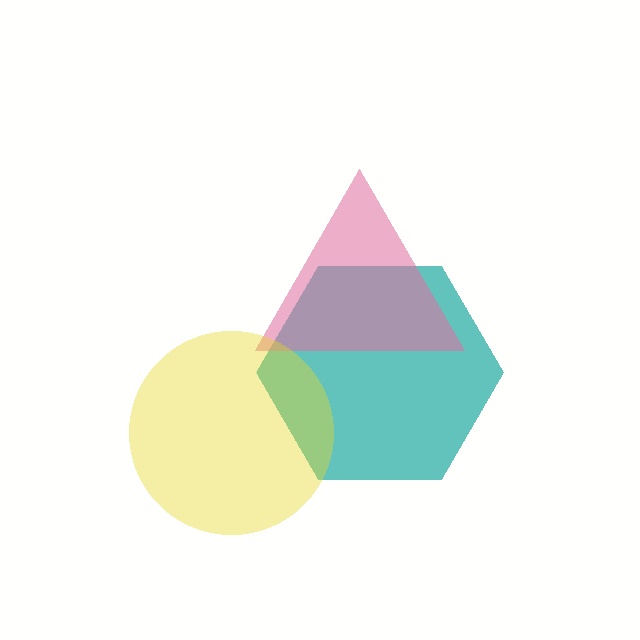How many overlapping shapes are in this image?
There are 3 overlapping shapes in the image.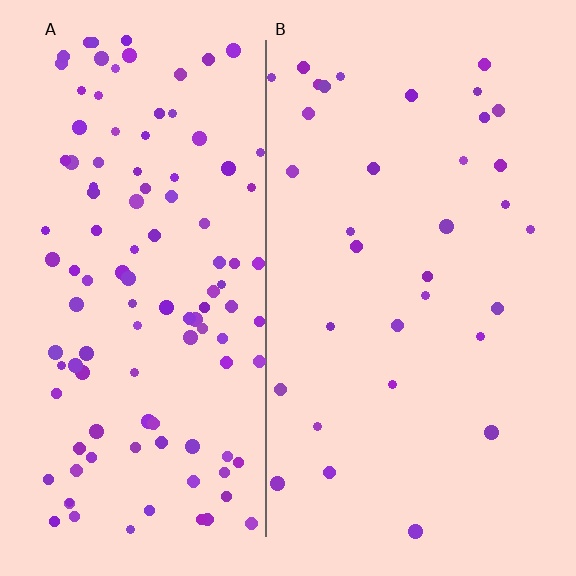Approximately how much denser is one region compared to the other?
Approximately 3.4× — region A over region B.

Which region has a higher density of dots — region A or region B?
A (the left).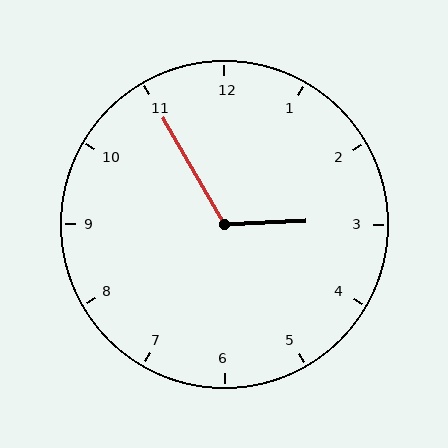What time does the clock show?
2:55.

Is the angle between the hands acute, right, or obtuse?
It is obtuse.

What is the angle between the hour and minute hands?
Approximately 118 degrees.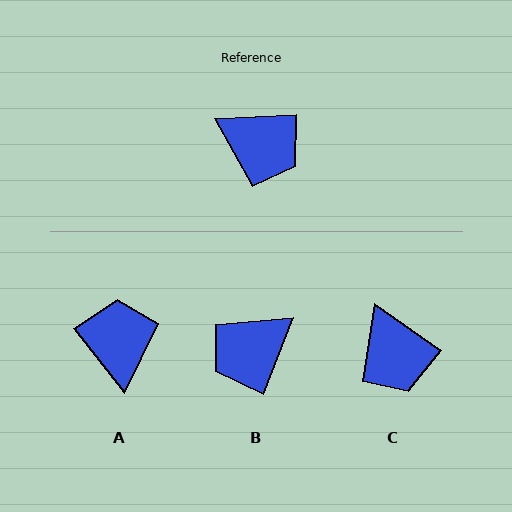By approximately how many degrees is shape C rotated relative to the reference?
Approximately 38 degrees clockwise.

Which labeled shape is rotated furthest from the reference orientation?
A, about 124 degrees away.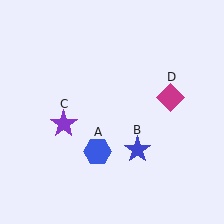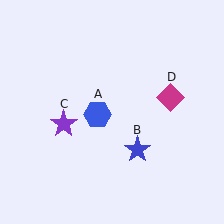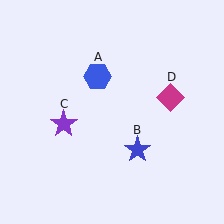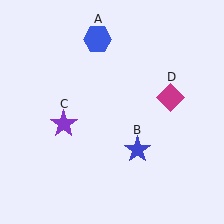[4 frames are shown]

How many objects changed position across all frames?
1 object changed position: blue hexagon (object A).